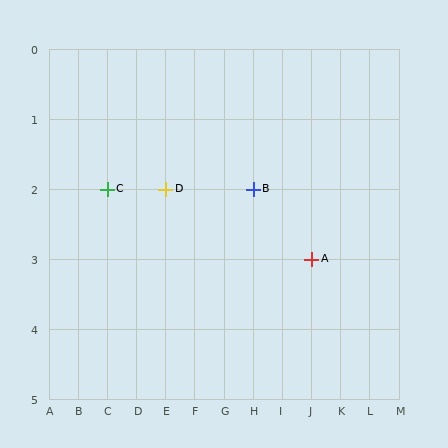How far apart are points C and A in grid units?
Points C and A are 7 columns and 1 row apart (about 7.1 grid units diagonally).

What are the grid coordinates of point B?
Point B is at grid coordinates (H, 2).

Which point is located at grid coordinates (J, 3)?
Point A is at (J, 3).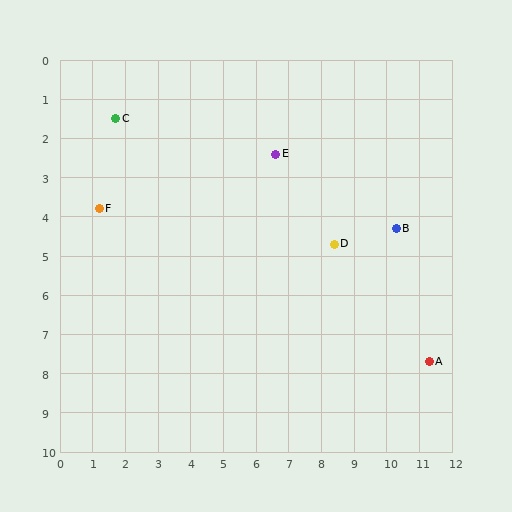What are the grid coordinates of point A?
Point A is at approximately (11.3, 7.7).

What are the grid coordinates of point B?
Point B is at approximately (10.3, 4.3).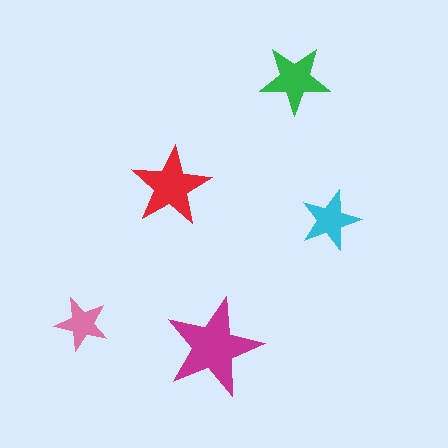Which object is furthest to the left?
The pink star is leftmost.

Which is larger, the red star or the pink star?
The red one.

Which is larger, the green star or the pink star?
The green one.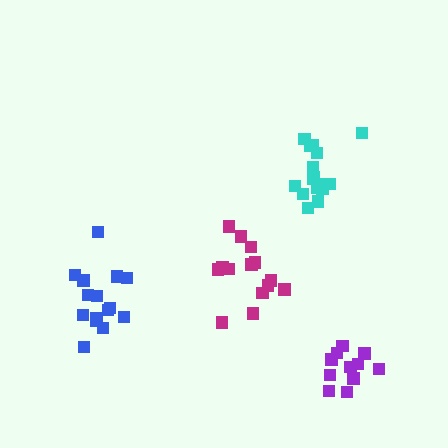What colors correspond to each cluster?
The clusters are colored: cyan, purple, blue, magenta.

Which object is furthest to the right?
The purple cluster is rightmost.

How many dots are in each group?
Group 1: 16 dots, Group 2: 11 dots, Group 3: 15 dots, Group 4: 14 dots (56 total).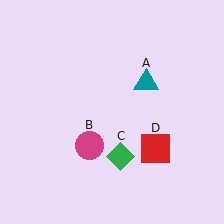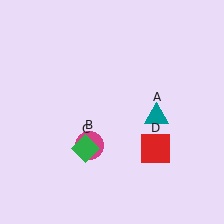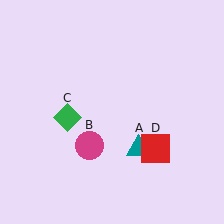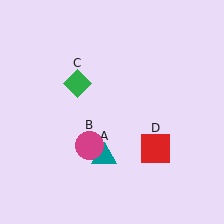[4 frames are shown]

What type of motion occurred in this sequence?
The teal triangle (object A), green diamond (object C) rotated clockwise around the center of the scene.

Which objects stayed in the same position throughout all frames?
Magenta circle (object B) and red square (object D) remained stationary.